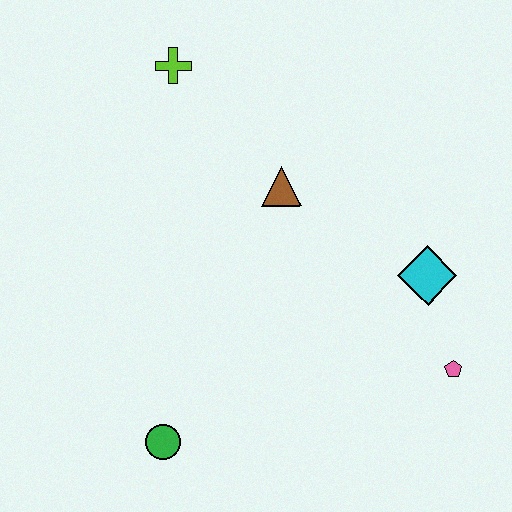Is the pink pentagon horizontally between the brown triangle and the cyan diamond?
No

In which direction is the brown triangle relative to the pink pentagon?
The brown triangle is above the pink pentagon.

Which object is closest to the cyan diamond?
The pink pentagon is closest to the cyan diamond.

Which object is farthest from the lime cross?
The pink pentagon is farthest from the lime cross.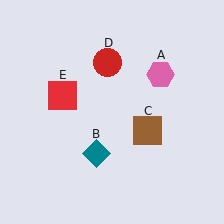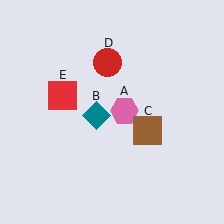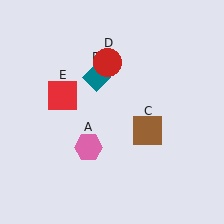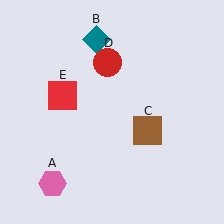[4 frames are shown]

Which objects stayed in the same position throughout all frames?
Brown square (object C) and red circle (object D) and red square (object E) remained stationary.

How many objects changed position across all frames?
2 objects changed position: pink hexagon (object A), teal diamond (object B).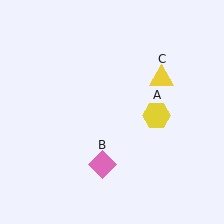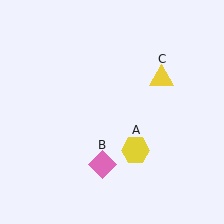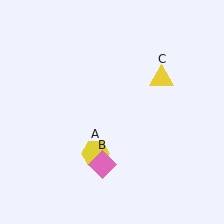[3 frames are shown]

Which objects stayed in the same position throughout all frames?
Pink diamond (object B) and yellow triangle (object C) remained stationary.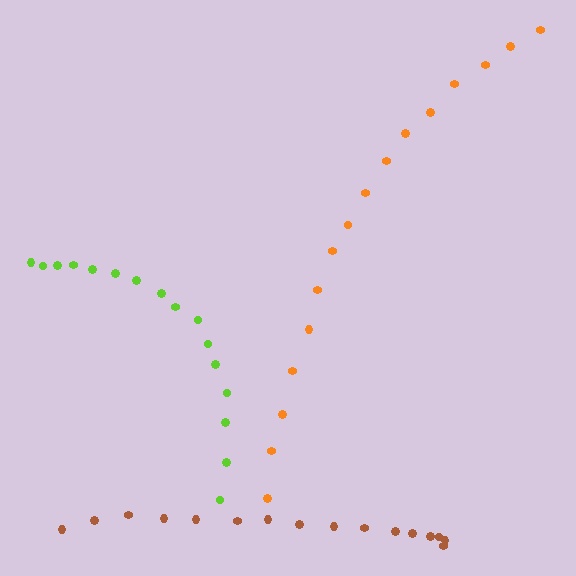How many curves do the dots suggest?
There are 3 distinct paths.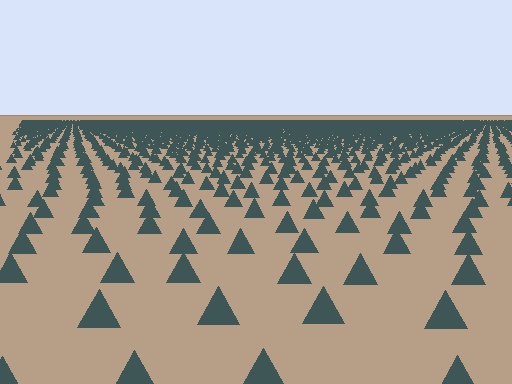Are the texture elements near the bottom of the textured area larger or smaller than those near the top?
Larger. Near the bottom, elements are closer to the viewer and appear at a bigger on-screen size.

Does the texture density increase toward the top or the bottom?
Density increases toward the top.